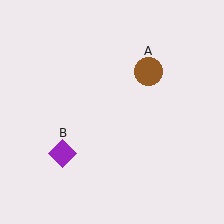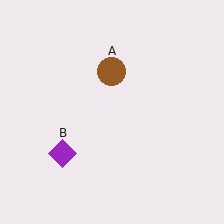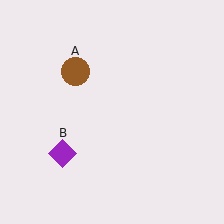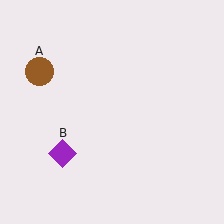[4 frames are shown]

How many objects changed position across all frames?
1 object changed position: brown circle (object A).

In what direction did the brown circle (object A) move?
The brown circle (object A) moved left.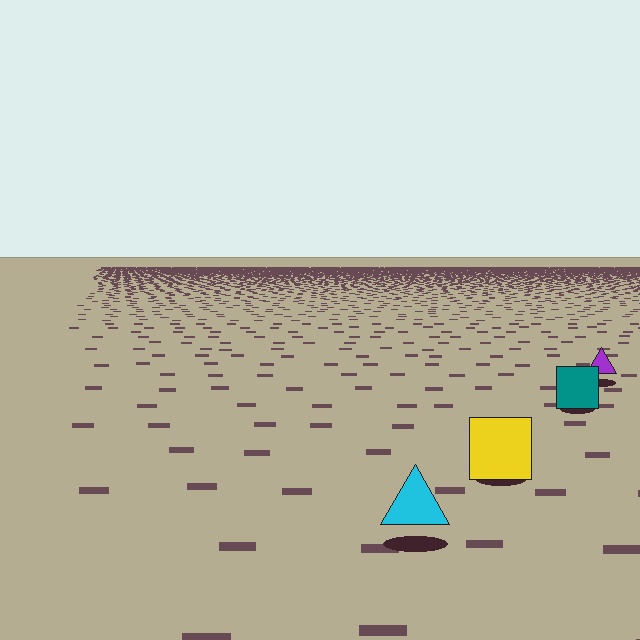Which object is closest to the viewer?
The cyan triangle is closest. The texture marks near it are larger and more spread out.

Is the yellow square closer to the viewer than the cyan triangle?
No. The cyan triangle is closer — you can tell from the texture gradient: the ground texture is coarser near it.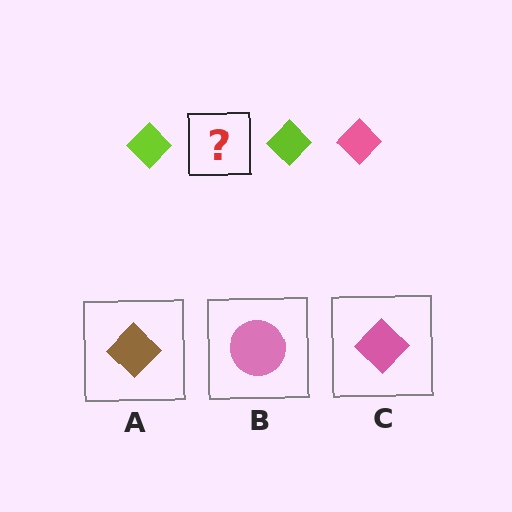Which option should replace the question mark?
Option C.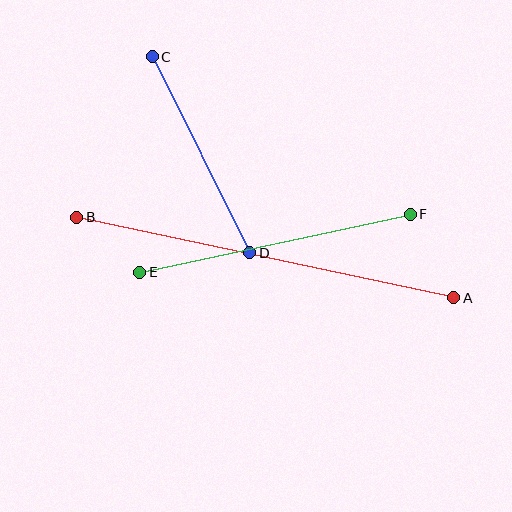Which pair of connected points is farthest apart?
Points A and B are farthest apart.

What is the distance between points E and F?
The distance is approximately 276 pixels.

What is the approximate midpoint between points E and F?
The midpoint is at approximately (275, 243) pixels.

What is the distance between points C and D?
The distance is approximately 219 pixels.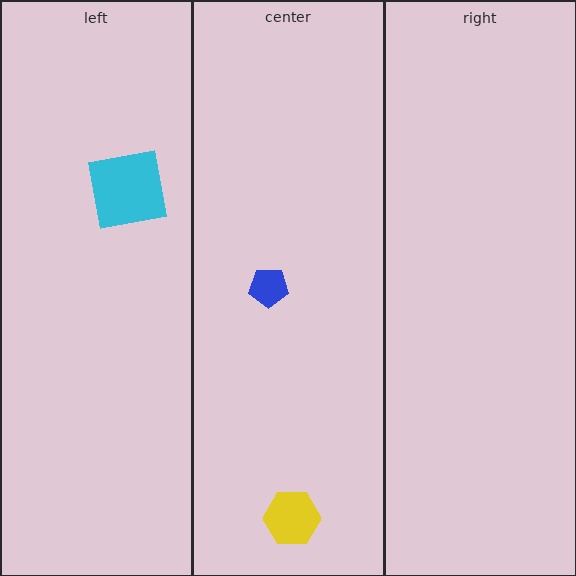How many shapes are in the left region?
1.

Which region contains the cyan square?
The left region.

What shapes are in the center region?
The yellow hexagon, the blue pentagon.